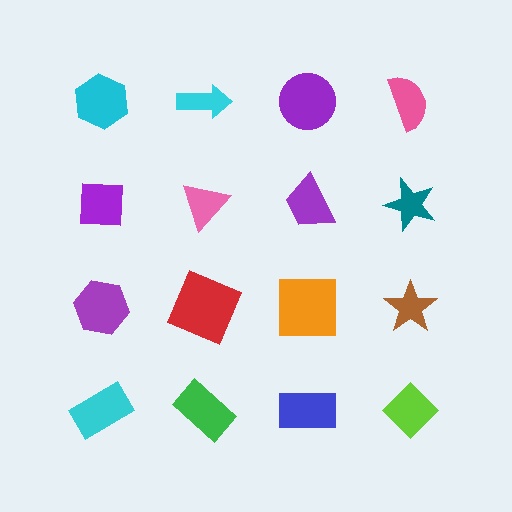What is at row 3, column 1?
A purple hexagon.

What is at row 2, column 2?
A pink triangle.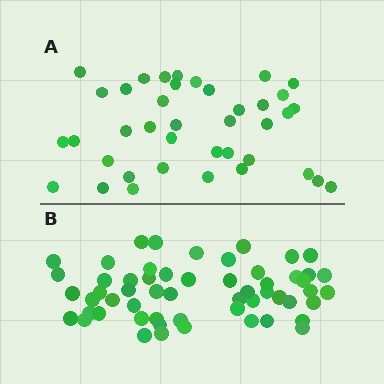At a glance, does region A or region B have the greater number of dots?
Region B (the bottom region) has more dots.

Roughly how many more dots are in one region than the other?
Region B has approximately 15 more dots than region A.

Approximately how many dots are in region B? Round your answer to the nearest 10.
About 60 dots. (The exact count is 56, which rounds to 60.)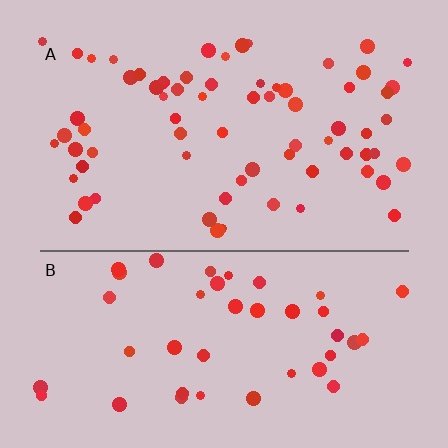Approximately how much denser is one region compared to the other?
Approximately 1.6× — region A over region B.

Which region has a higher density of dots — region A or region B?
A (the top).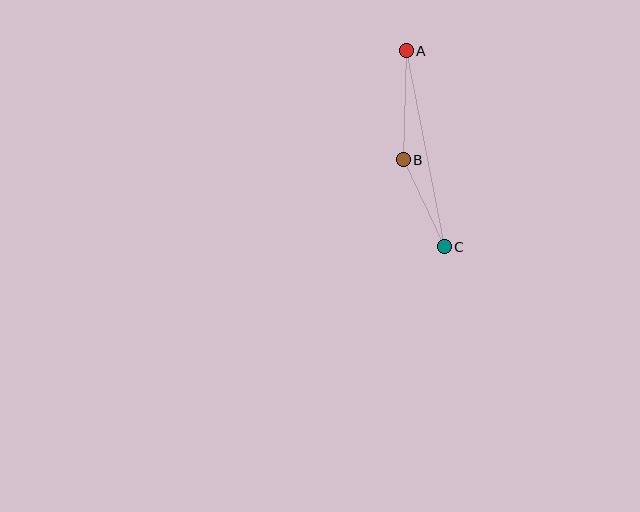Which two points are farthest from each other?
Points A and C are farthest from each other.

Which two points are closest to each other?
Points B and C are closest to each other.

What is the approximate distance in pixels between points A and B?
The distance between A and B is approximately 109 pixels.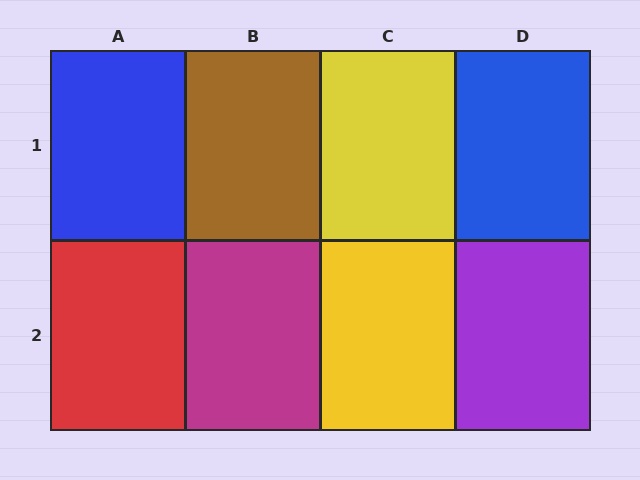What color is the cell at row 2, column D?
Purple.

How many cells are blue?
2 cells are blue.